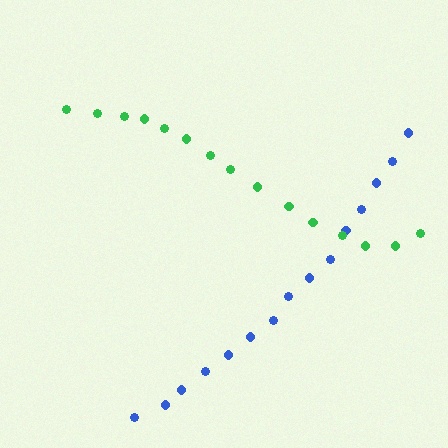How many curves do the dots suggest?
There are 2 distinct paths.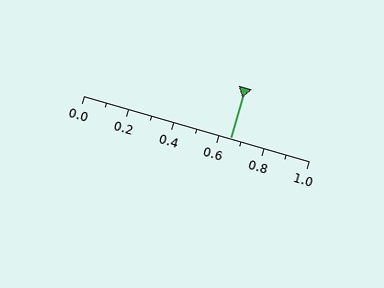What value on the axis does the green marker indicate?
The marker indicates approximately 0.65.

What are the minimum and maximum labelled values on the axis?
The axis runs from 0.0 to 1.0.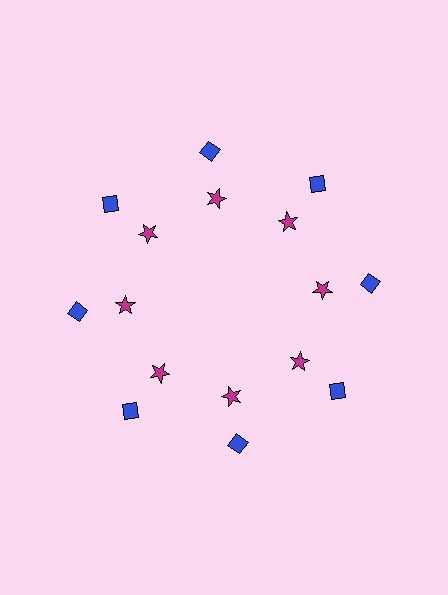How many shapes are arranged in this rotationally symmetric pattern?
There are 16 shapes, arranged in 8 groups of 2.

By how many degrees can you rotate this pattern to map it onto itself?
The pattern maps onto itself every 45 degrees of rotation.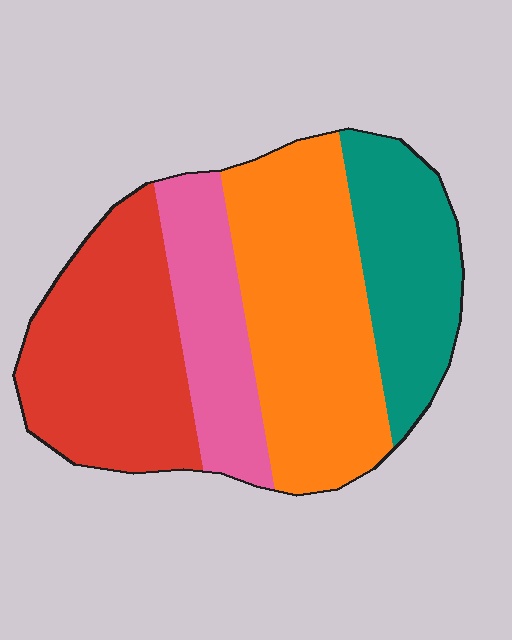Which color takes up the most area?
Orange, at roughly 35%.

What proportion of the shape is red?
Red takes up between a quarter and a half of the shape.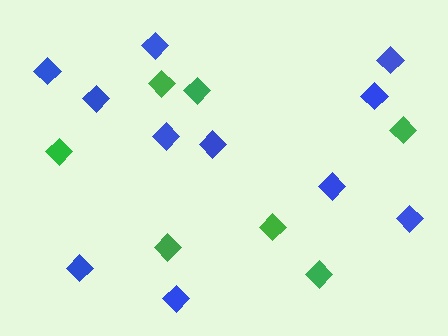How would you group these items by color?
There are 2 groups: one group of green diamonds (7) and one group of blue diamonds (11).